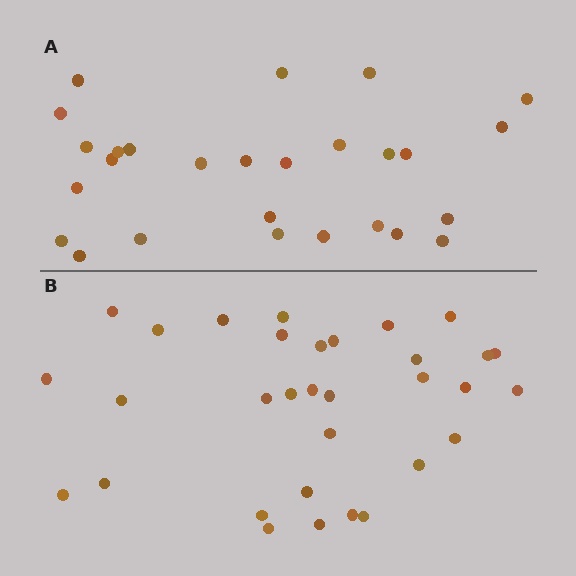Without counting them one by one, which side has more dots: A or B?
Region B (the bottom region) has more dots.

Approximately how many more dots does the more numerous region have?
Region B has about 5 more dots than region A.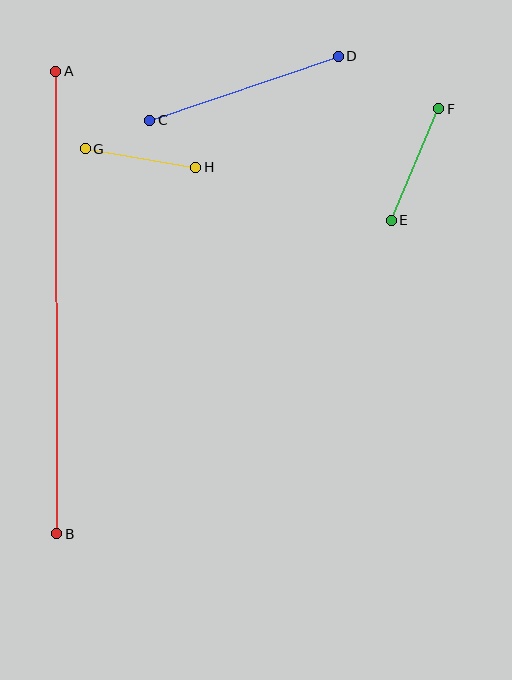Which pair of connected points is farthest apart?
Points A and B are farthest apart.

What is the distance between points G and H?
The distance is approximately 112 pixels.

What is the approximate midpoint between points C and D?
The midpoint is at approximately (244, 88) pixels.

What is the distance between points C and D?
The distance is approximately 199 pixels.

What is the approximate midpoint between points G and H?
The midpoint is at approximately (141, 158) pixels.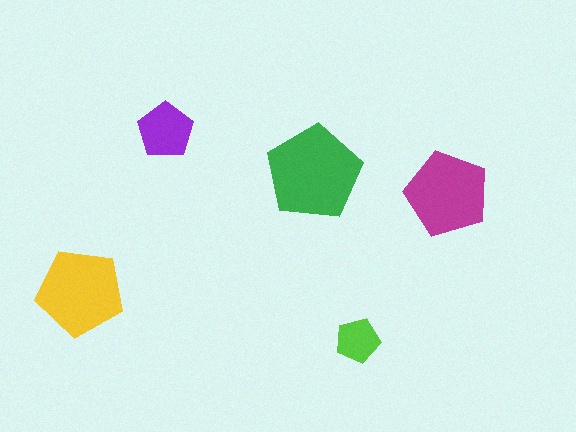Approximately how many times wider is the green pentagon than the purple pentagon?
About 1.5 times wider.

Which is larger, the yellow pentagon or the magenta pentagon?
The yellow one.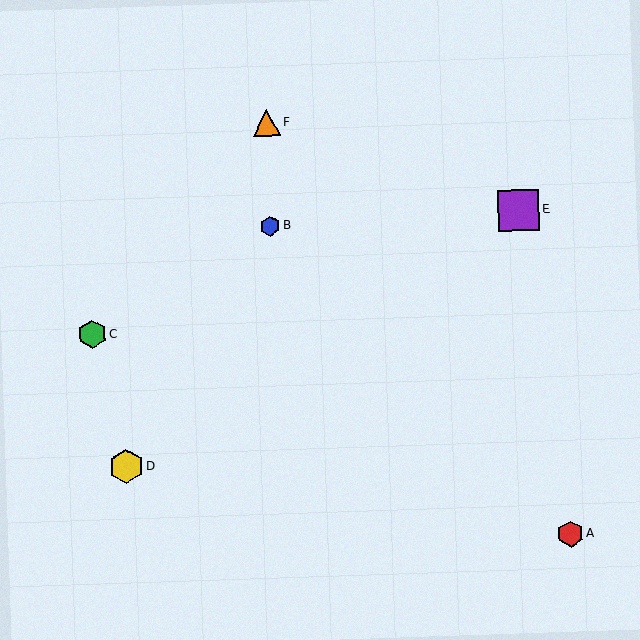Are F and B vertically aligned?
Yes, both are at x≈267.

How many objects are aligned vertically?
2 objects (B, F) are aligned vertically.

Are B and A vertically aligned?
No, B is at x≈270 and A is at x≈570.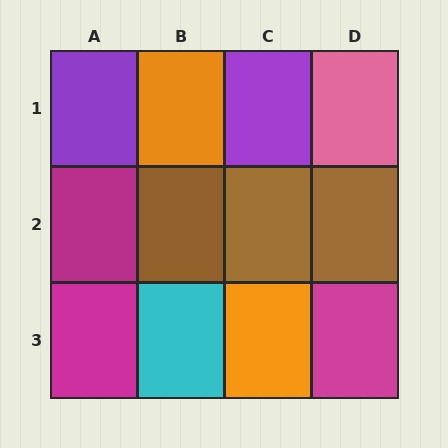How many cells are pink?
1 cell is pink.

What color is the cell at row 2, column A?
Magenta.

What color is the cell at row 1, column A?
Purple.